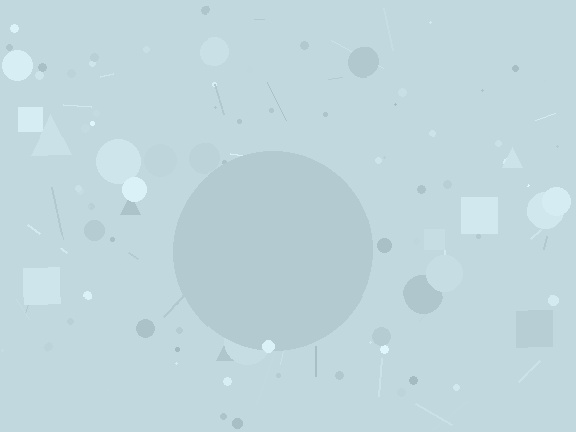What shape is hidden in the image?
A circle is hidden in the image.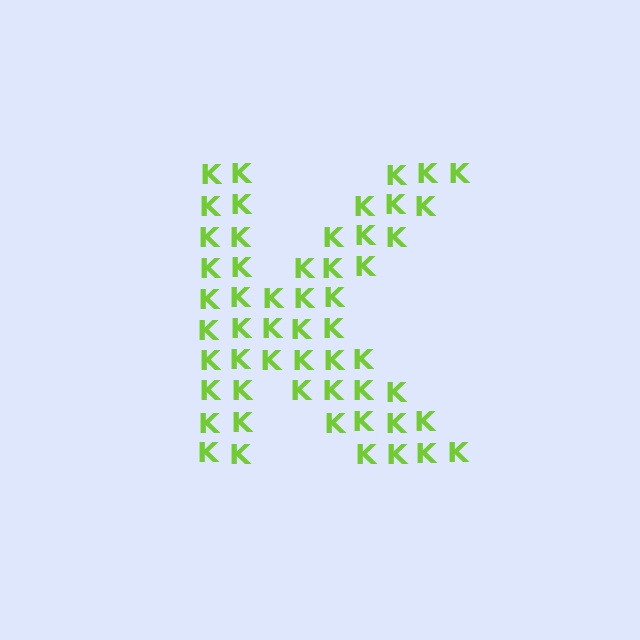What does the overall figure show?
The overall figure shows the letter K.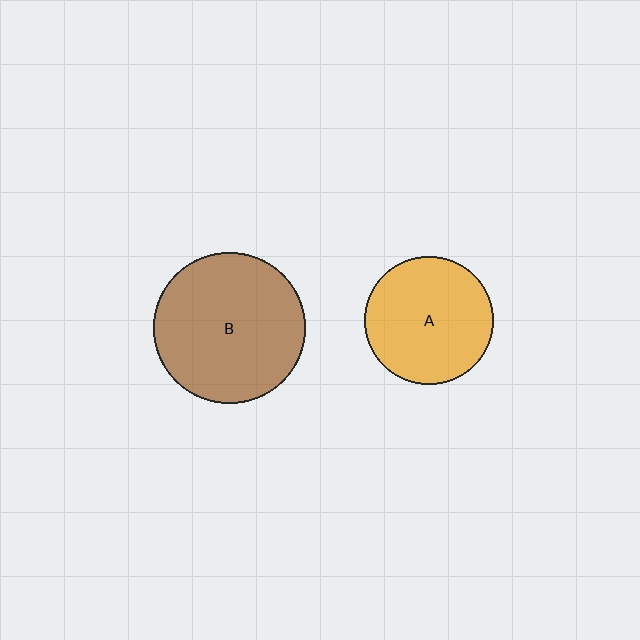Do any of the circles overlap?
No, none of the circles overlap.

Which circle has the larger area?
Circle B (brown).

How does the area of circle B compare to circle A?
Approximately 1.4 times.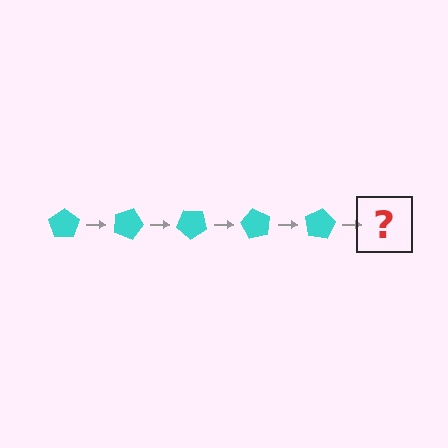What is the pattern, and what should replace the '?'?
The pattern is that the pentagon rotates 20 degrees each step. The '?' should be a cyan pentagon rotated 100 degrees.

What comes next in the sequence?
The next element should be a cyan pentagon rotated 100 degrees.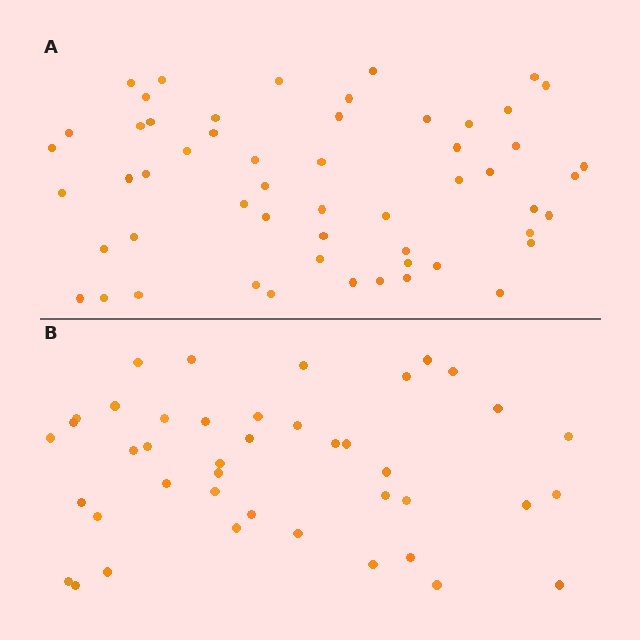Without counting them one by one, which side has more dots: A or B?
Region A (the top region) has more dots.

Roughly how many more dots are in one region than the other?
Region A has approximately 15 more dots than region B.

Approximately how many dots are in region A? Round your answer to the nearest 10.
About 60 dots. (The exact count is 55, which rounds to 60.)